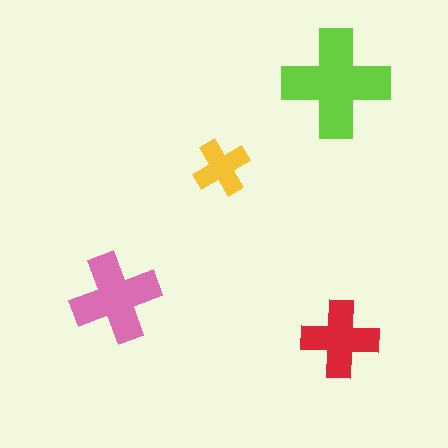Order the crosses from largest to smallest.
the lime one, the pink one, the red one, the yellow one.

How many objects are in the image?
There are 4 objects in the image.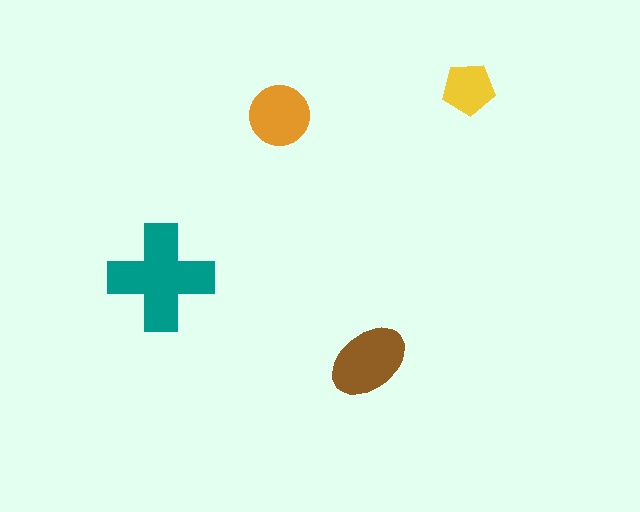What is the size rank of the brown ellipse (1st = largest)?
2nd.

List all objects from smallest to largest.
The yellow pentagon, the orange circle, the brown ellipse, the teal cross.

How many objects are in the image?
There are 4 objects in the image.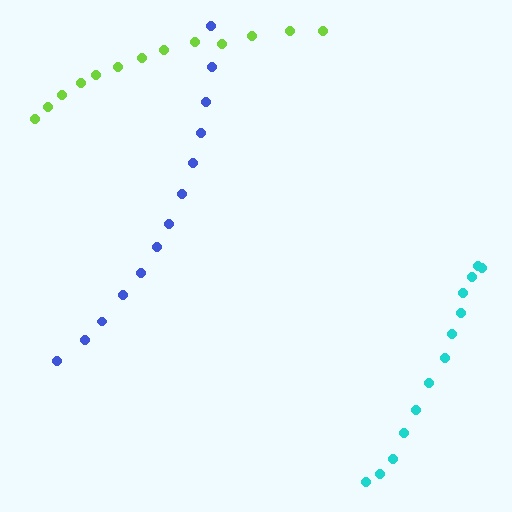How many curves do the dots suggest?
There are 3 distinct paths.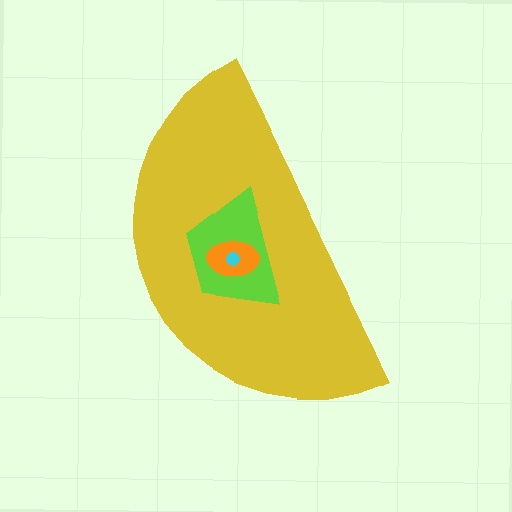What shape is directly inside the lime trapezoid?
The orange ellipse.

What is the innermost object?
The cyan circle.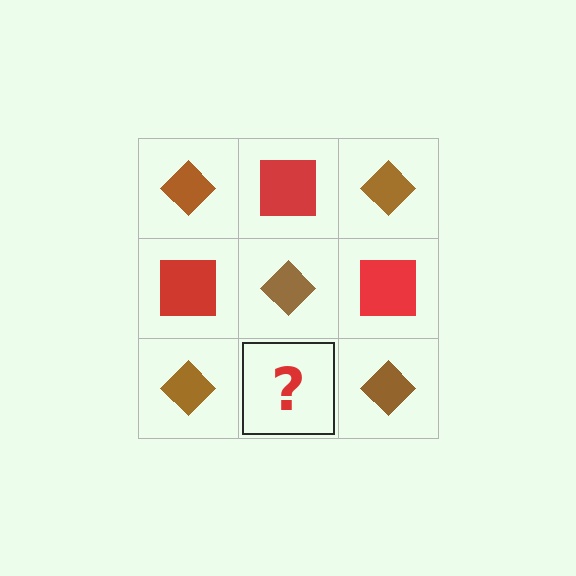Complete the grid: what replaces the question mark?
The question mark should be replaced with a red square.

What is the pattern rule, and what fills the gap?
The rule is that it alternates brown diamond and red square in a checkerboard pattern. The gap should be filled with a red square.